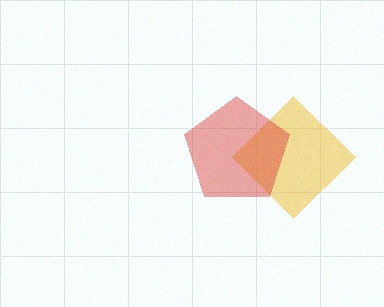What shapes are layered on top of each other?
The layered shapes are: a yellow diamond, a red pentagon.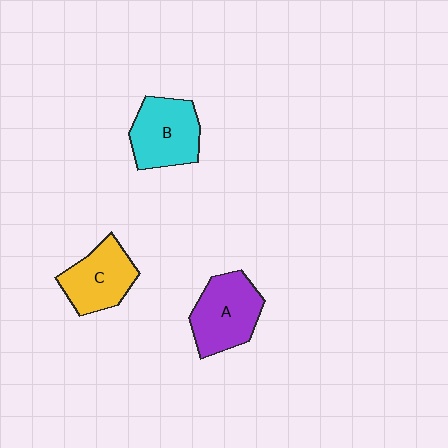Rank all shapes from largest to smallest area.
From largest to smallest: A (purple), B (cyan), C (yellow).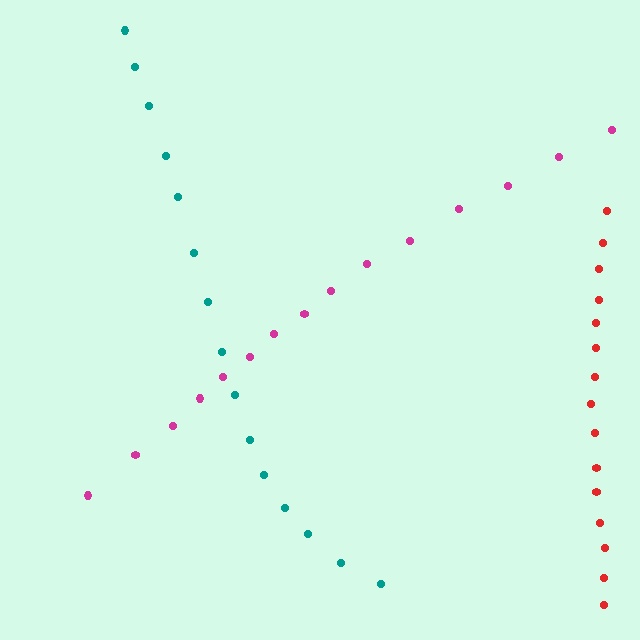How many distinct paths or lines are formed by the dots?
There are 3 distinct paths.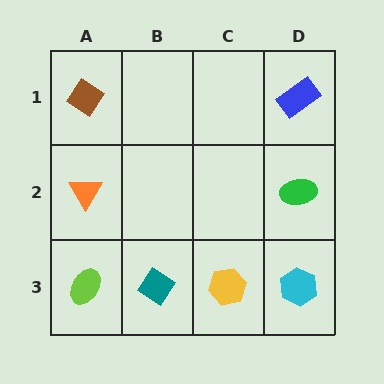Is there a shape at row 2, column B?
No, that cell is empty.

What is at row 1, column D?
A blue rectangle.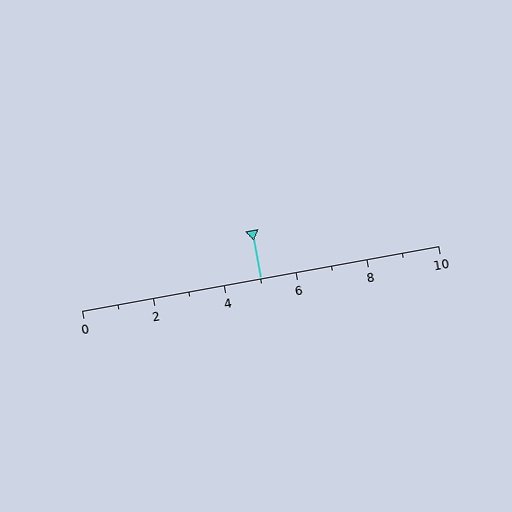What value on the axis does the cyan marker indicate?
The marker indicates approximately 5.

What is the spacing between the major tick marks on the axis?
The major ticks are spaced 2 apart.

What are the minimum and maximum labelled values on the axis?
The axis runs from 0 to 10.